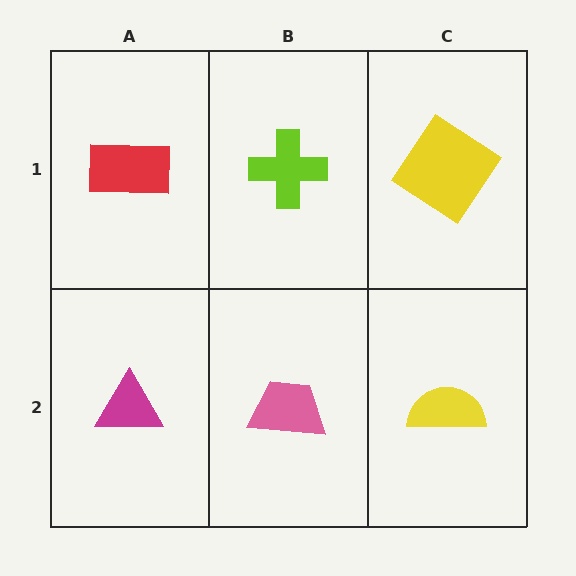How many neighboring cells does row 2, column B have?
3.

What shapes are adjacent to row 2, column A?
A red rectangle (row 1, column A), a pink trapezoid (row 2, column B).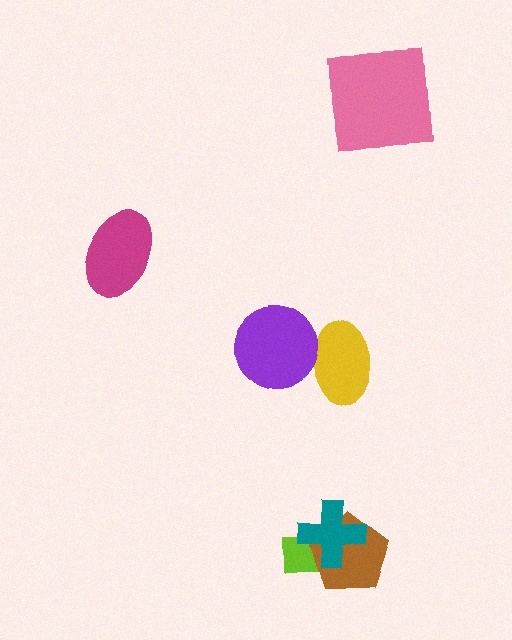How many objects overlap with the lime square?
2 objects overlap with the lime square.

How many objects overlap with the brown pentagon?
2 objects overlap with the brown pentagon.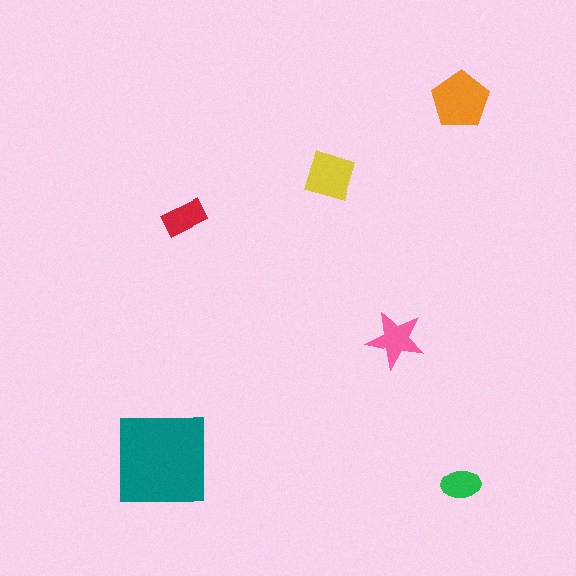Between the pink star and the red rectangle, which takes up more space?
The pink star.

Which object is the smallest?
The green ellipse.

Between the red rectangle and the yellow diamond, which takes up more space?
The yellow diamond.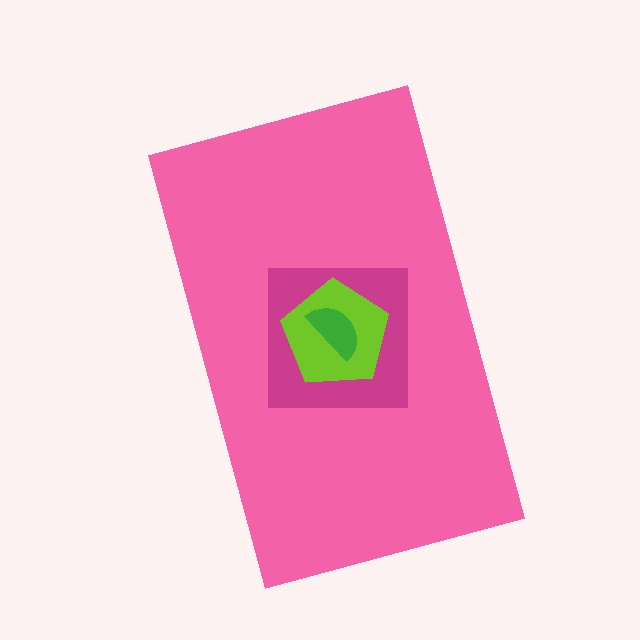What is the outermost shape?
The pink rectangle.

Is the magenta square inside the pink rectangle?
Yes.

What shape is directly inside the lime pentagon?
The green semicircle.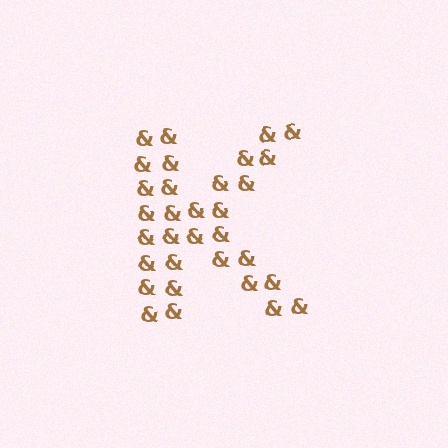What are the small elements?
The small elements are ampersands.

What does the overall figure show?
The overall figure shows the letter K.